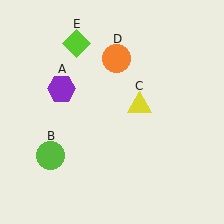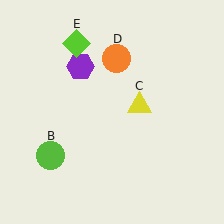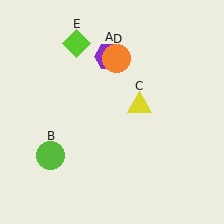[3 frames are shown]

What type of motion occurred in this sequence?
The purple hexagon (object A) rotated clockwise around the center of the scene.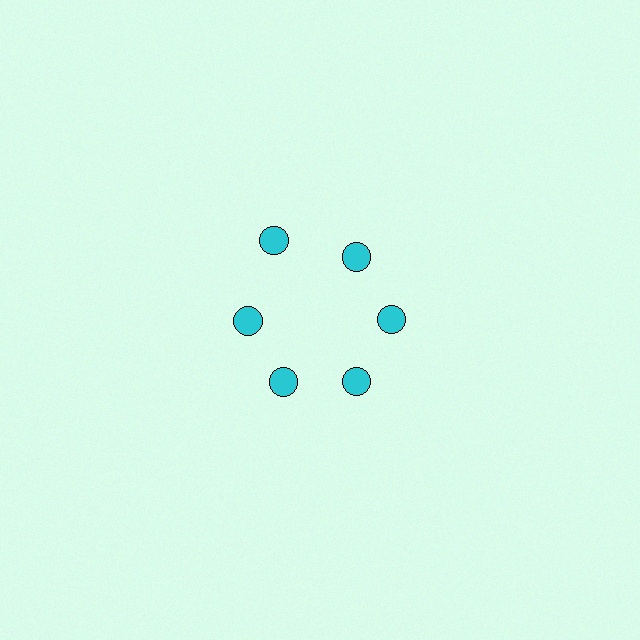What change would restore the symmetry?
The symmetry would be restored by moving it inward, back onto the ring so that all 6 circles sit at equal angles and equal distance from the center.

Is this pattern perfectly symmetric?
No. The 6 cyan circles are arranged in a ring, but one element near the 11 o'clock position is pushed outward from the center, breaking the 6-fold rotational symmetry.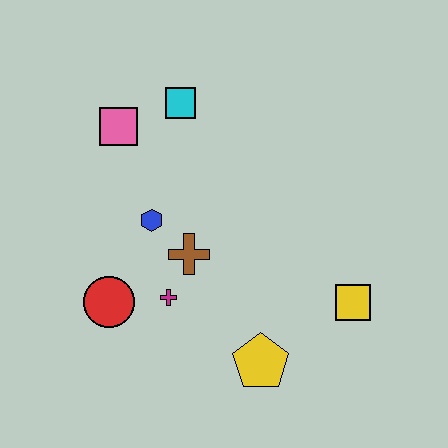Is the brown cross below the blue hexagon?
Yes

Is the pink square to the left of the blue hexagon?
Yes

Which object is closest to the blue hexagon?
The brown cross is closest to the blue hexagon.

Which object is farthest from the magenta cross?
The cyan square is farthest from the magenta cross.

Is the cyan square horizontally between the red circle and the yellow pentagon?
Yes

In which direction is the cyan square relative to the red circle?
The cyan square is above the red circle.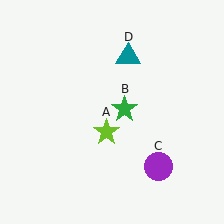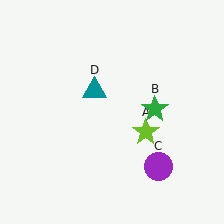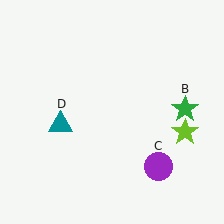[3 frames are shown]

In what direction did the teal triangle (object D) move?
The teal triangle (object D) moved down and to the left.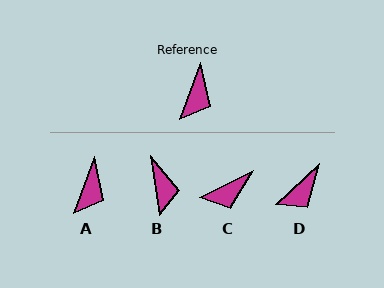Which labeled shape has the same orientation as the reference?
A.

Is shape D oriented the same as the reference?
No, it is off by about 26 degrees.